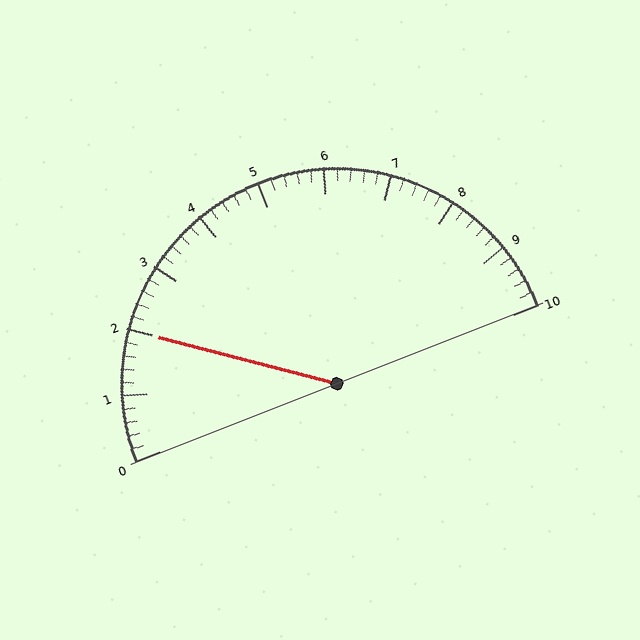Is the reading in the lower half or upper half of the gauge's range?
The reading is in the lower half of the range (0 to 10).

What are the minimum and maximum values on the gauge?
The gauge ranges from 0 to 10.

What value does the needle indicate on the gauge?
The needle indicates approximately 2.0.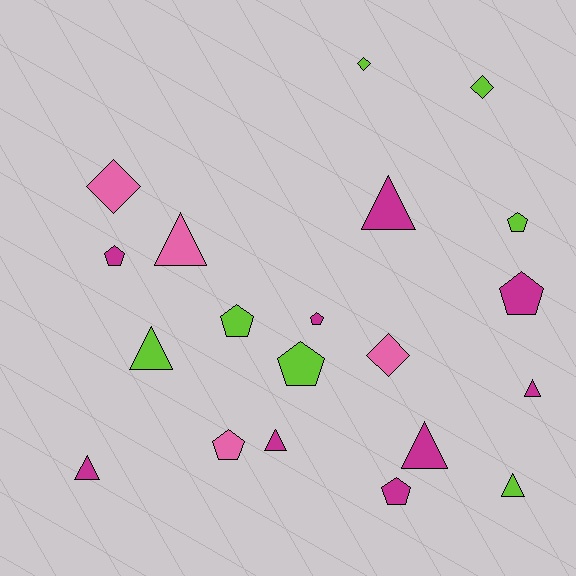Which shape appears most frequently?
Pentagon, with 8 objects.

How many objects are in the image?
There are 20 objects.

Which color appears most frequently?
Magenta, with 9 objects.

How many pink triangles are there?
There is 1 pink triangle.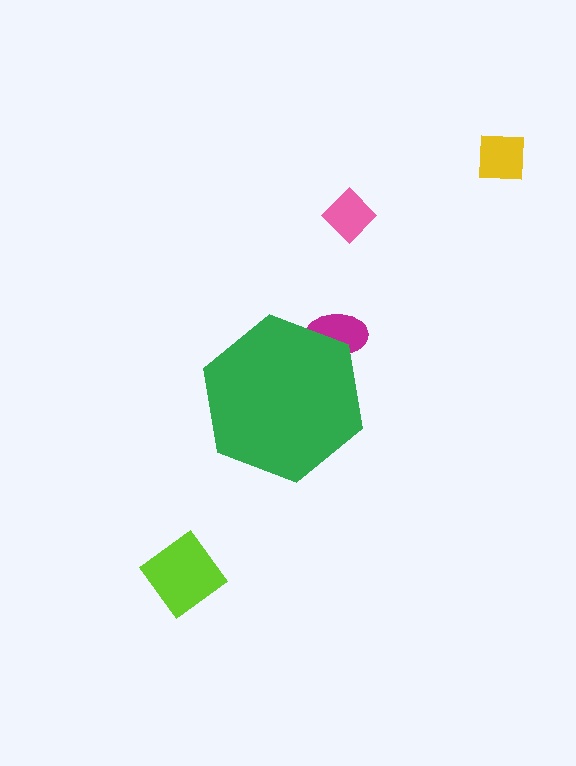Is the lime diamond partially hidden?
No, the lime diamond is fully visible.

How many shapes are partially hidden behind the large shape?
1 shape is partially hidden.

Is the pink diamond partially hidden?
No, the pink diamond is fully visible.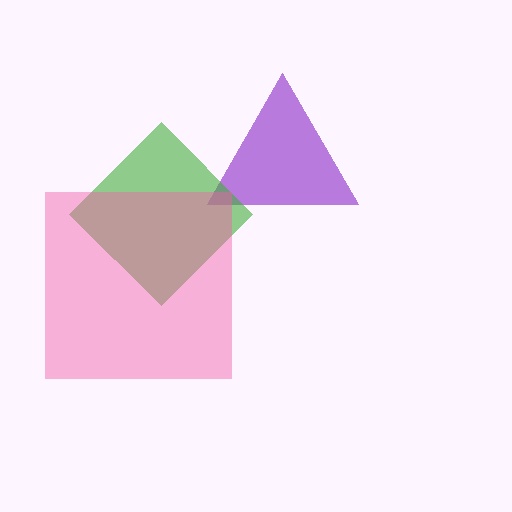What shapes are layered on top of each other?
The layered shapes are: a purple triangle, a green diamond, a pink square.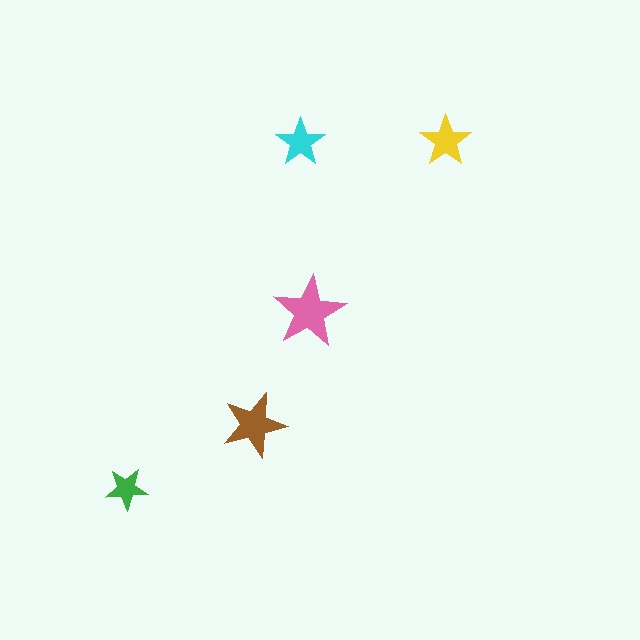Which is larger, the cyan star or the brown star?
The brown one.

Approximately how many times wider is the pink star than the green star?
About 1.5 times wider.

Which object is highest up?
The yellow star is topmost.